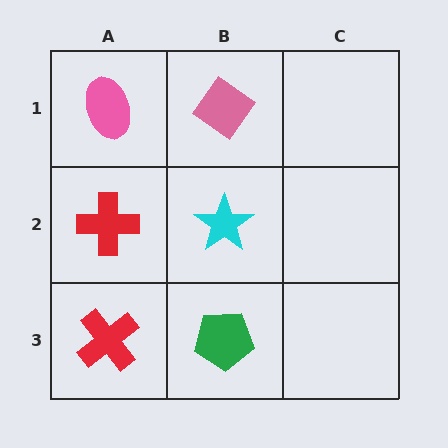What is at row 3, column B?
A green pentagon.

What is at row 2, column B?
A cyan star.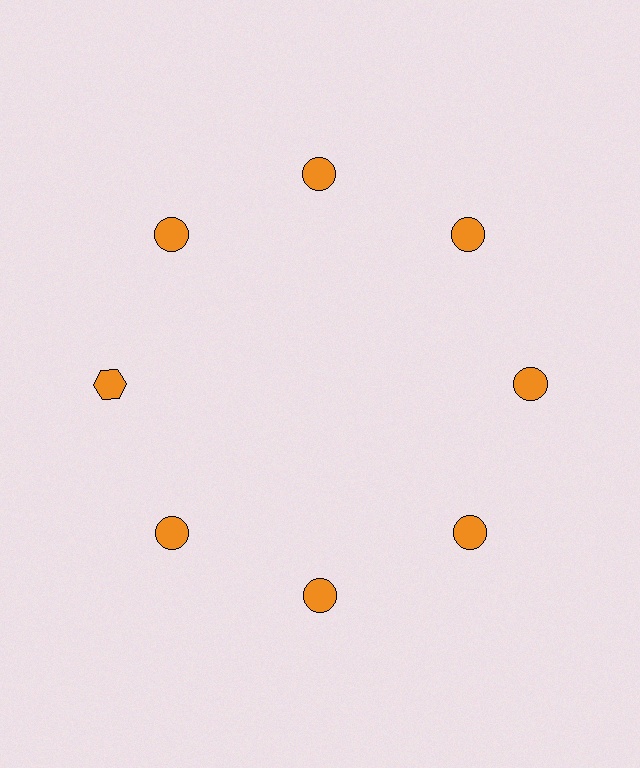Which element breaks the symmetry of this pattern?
The orange hexagon at roughly the 9 o'clock position breaks the symmetry. All other shapes are orange circles.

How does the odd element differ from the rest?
It has a different shape: hexagon instead of circle.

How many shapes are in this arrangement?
There are 8 shapes arranged in a ring pattern.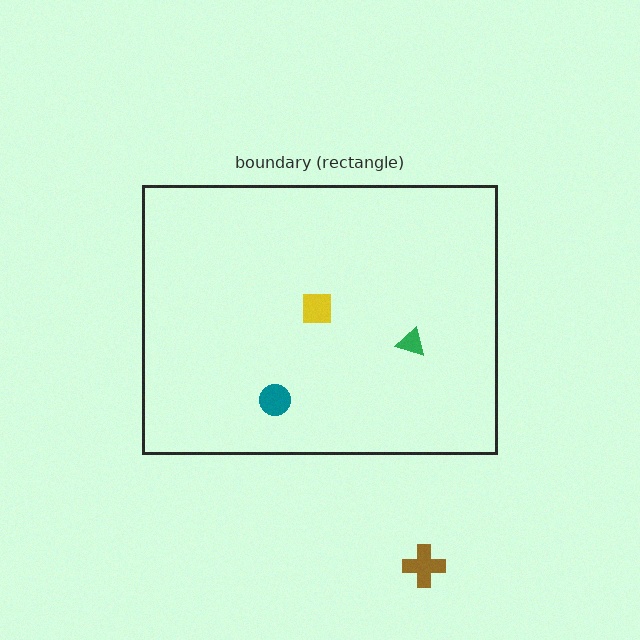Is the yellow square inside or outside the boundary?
Inside.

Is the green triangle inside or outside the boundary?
Inside.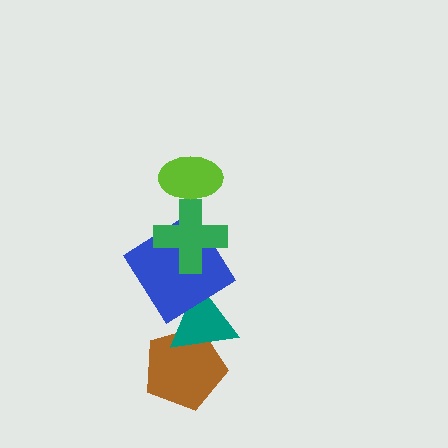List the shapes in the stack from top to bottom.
From top to bottom: the lime ellipse, the green cross, the blue diamond, the teal triangle, the brown pentagon.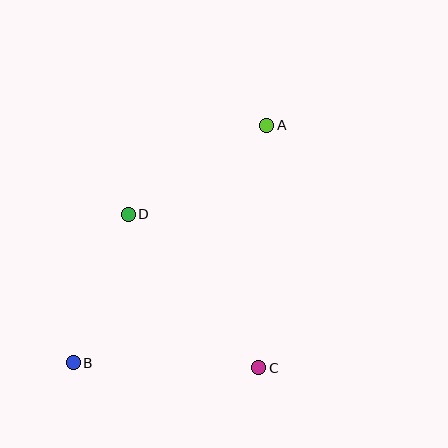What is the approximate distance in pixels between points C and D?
The distance between C and D is approximately 201 pixels.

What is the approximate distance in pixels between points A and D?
The distance between A and D is approximately 165 pixels.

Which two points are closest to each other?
Points B and D are closest to each other.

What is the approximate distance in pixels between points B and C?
The distance between B and C is approximately 186 pixels.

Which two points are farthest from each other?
Points A and B are farthest from each other.